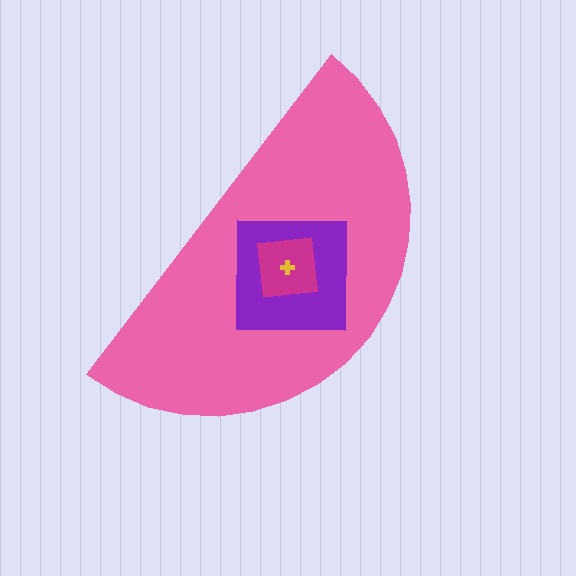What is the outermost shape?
The pink semicircle.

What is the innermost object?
The yellow cross.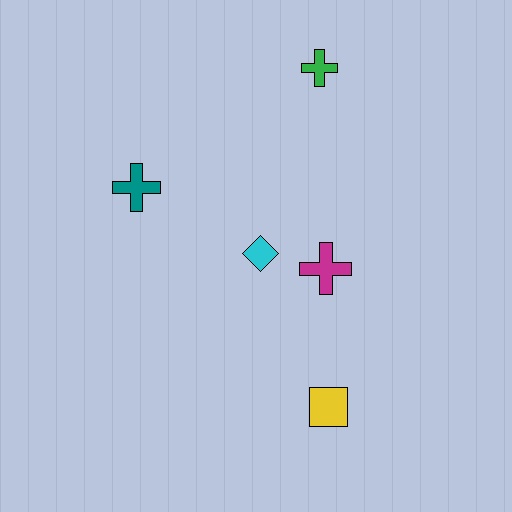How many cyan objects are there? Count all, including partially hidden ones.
There is 1 cyan object.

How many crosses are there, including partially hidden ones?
There are 3 crosses.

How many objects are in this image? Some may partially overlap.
There are 5 objects.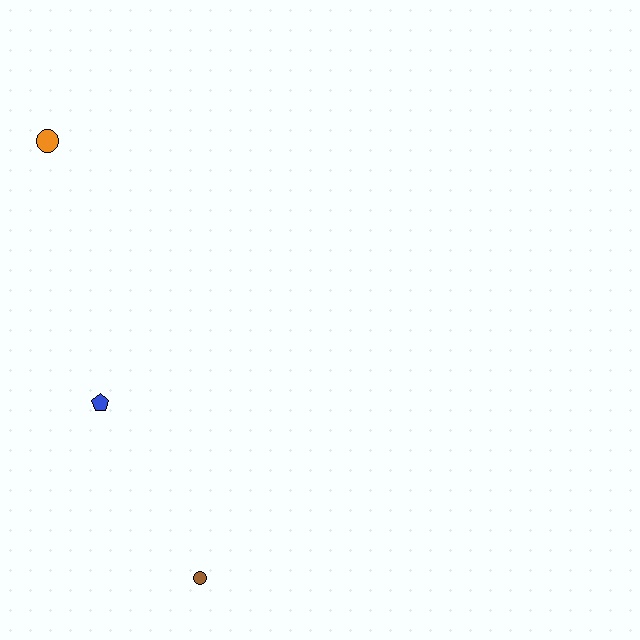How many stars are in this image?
There are no stars.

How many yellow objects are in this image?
There are no yellow objects.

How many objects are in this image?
There are 3 objects.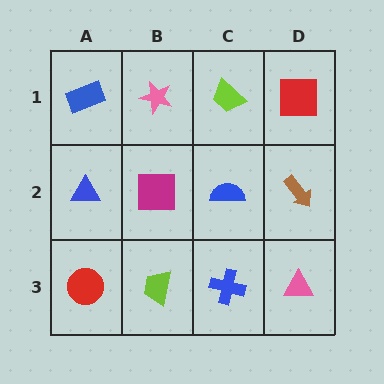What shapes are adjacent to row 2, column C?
A lime trapezoid (row 1, column C), a blue cross (row 3, column C), a magenta square (row 2, column B), a brown arrow (row 2, column D).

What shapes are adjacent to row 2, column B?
A pink star (row 1, column B), a lime trapezoid (row 3, column B), a blue triangle (row 2, column A), a blue semicircle (row 2, column C).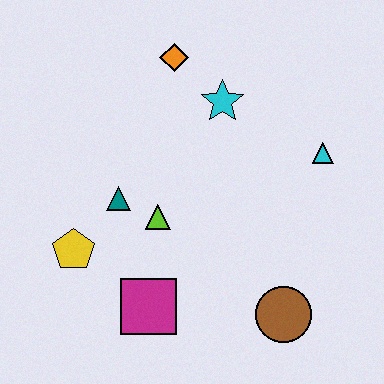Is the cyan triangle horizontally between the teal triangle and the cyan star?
No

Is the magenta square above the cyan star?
No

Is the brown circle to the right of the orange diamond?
Yes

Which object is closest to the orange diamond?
The cyan star is closest to the orange diamond.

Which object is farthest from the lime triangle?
The cyan triangle is farthest from the lime triangle.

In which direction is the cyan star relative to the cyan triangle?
The cyan star is to the left of the cyan triangle.